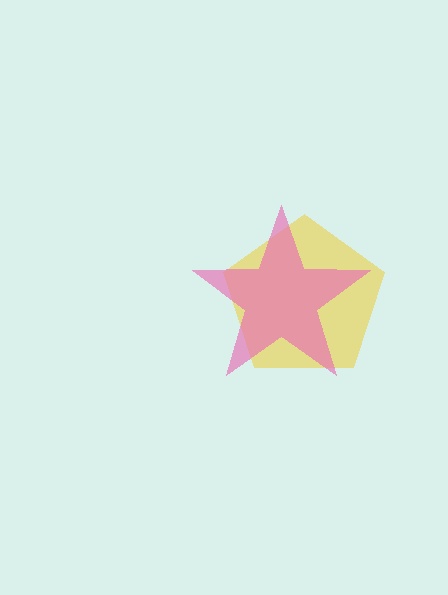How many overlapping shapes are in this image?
There are 2 overlapping shapes in the image.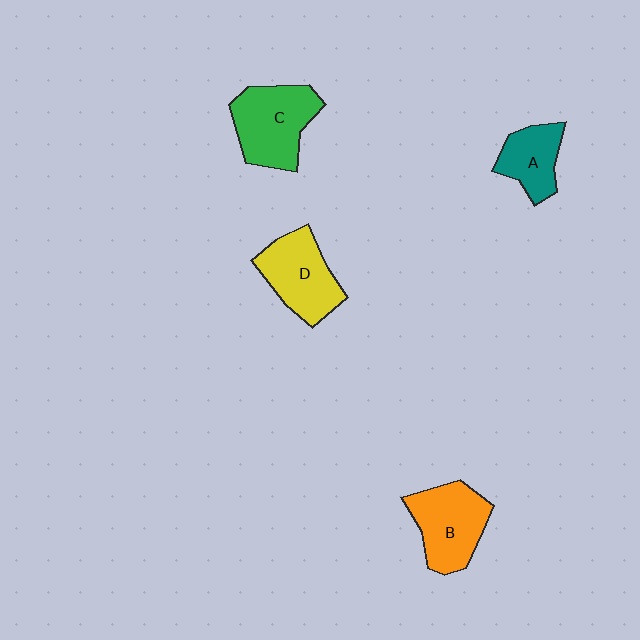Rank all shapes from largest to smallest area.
From largest to smallest: C (green), B (orange), D (yellow), A (teal).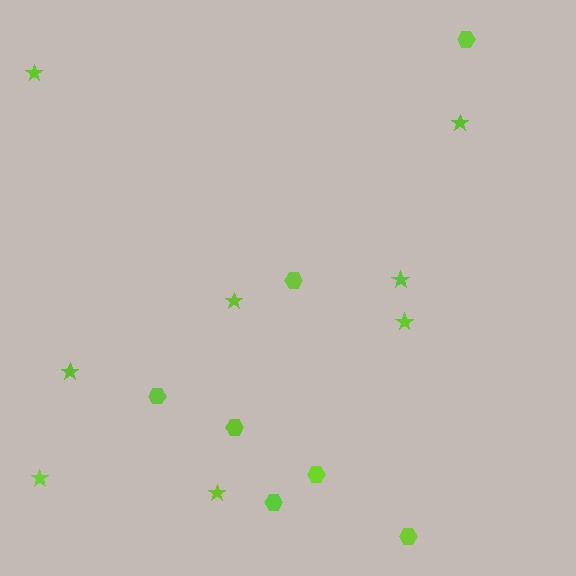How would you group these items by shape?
There are 2 groups: one group of stars (8) and one group of hexagons (7).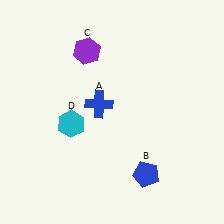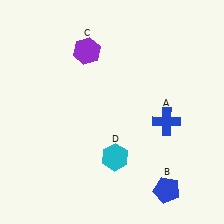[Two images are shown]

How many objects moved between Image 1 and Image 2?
3 objects moved between the two images.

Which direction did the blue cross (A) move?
The blue cross (A) moved right.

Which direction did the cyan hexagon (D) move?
The cyan hexagon (D) moved right.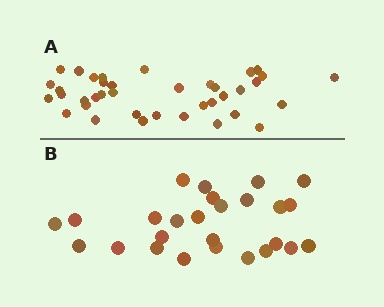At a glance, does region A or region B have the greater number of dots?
Region A (the top region) has more dots.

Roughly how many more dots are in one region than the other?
Region A has roughly 12 or so more dots than region B.